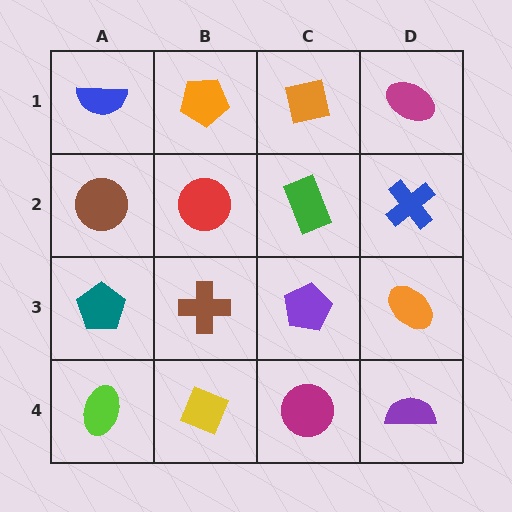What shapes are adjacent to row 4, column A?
A teal pentagon (row 3, column A), a yellow diamond (row 4, column B).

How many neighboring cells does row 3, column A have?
3.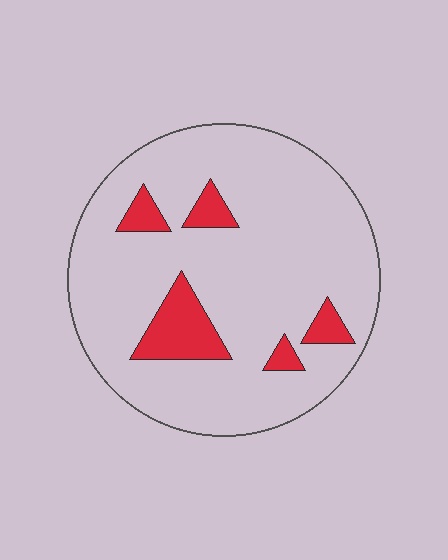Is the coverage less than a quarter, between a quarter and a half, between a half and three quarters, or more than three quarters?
Less than a quarter.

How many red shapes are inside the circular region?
5.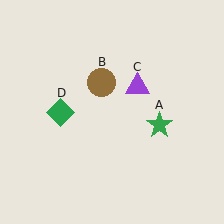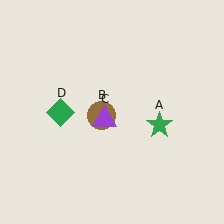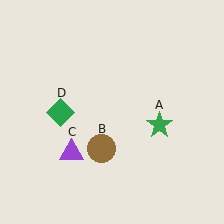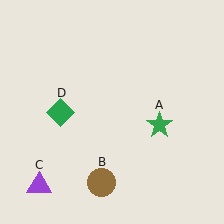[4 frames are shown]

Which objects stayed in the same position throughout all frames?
Green star (object A) and green diamond (object D) remained stationary.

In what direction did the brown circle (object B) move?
The brown circle (object B) moved down.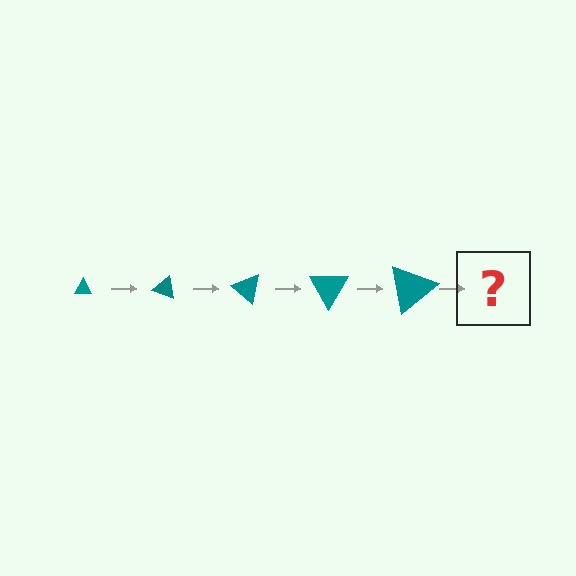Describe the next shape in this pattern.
It should be a triangle, larger than the previous one and rotated 100 degrees from the start.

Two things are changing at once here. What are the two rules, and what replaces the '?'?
The two rules are that the triangle grows larger each step and it rotates 20 degrees each step. The '?' should be a triangle, larger than the previous one and rotated 100 degrees from the start.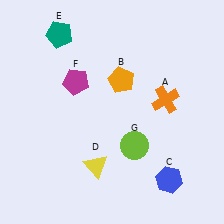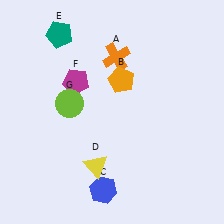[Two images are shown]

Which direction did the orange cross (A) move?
The orange cross (A) moved left.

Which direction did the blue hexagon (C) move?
The blue hexagon (C) moved left.